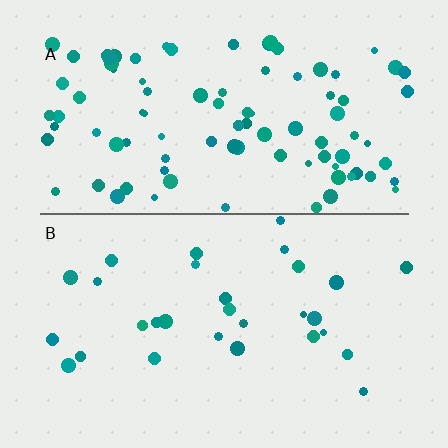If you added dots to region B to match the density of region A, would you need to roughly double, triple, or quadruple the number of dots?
Approximately triple.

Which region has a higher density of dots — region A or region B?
A (the top).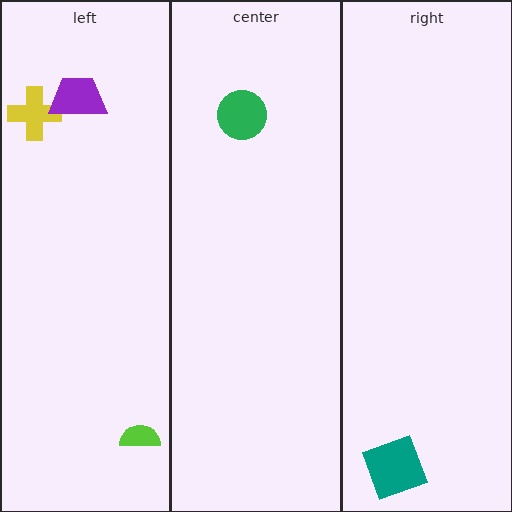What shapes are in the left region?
The yellow cross, the lime semicircle, the purple trapezoid.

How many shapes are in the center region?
1.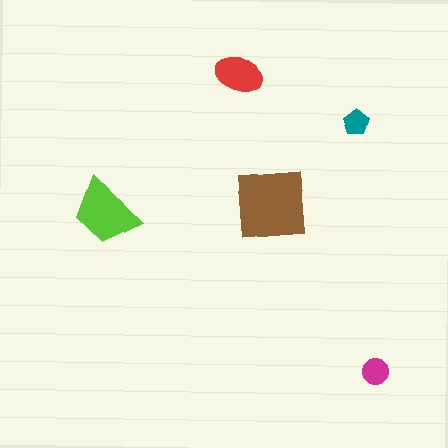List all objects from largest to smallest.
The brown square, the lime trapezoid, the red ellipse, the magenta circle, the teal pentagon.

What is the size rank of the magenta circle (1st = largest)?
4th.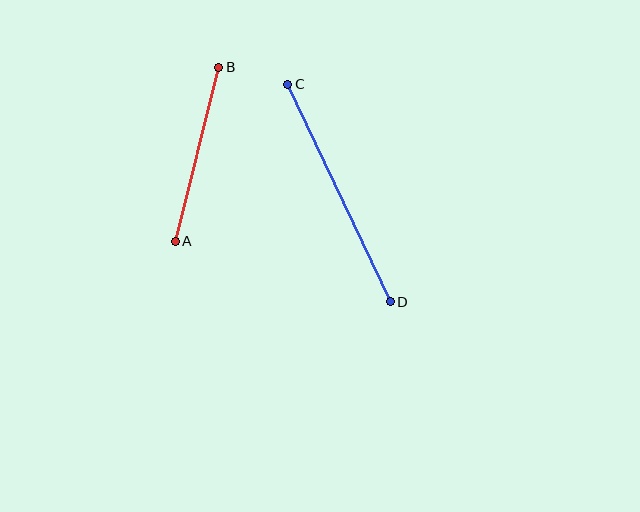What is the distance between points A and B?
The distance is approximately 179 pixels.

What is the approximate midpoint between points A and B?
The midpoint is at approximately (197, 154) pixels.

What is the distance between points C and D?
The distance is approximately 240 pixels.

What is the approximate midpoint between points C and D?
The midpoint is at approximately (339, 193) pixels.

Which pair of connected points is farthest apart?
Points C and D are farthest apart.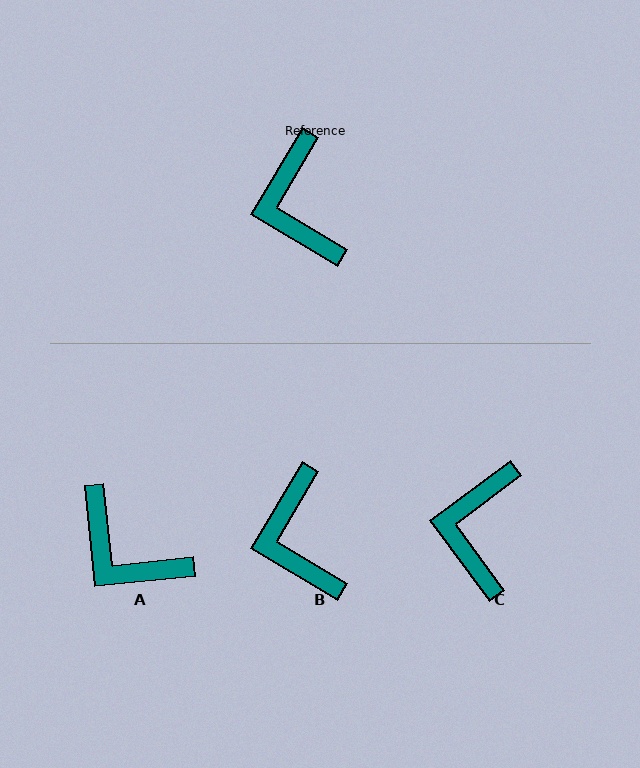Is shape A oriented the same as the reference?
No, it is off by about 37 degrees.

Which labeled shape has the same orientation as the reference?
B.